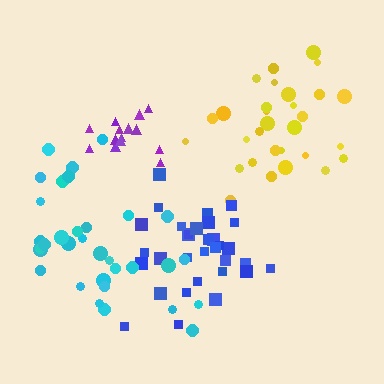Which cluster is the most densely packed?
Blue.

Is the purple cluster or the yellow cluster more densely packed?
Yellow.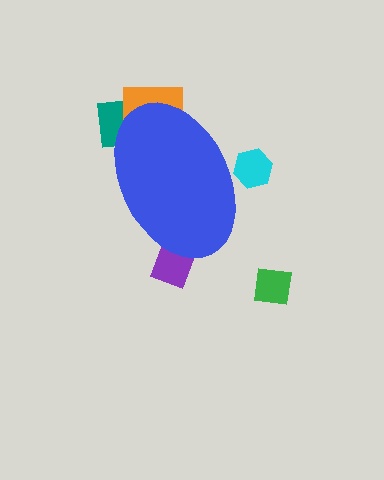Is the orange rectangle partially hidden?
Yes, the orange rectangle is partially hidden behind the blue ellipse.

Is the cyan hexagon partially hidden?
Yes, the cyan hexagon is partially hidden behind the blue ellipse.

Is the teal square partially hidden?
Yes, the teal square is partially hidden behind the blue ellipse.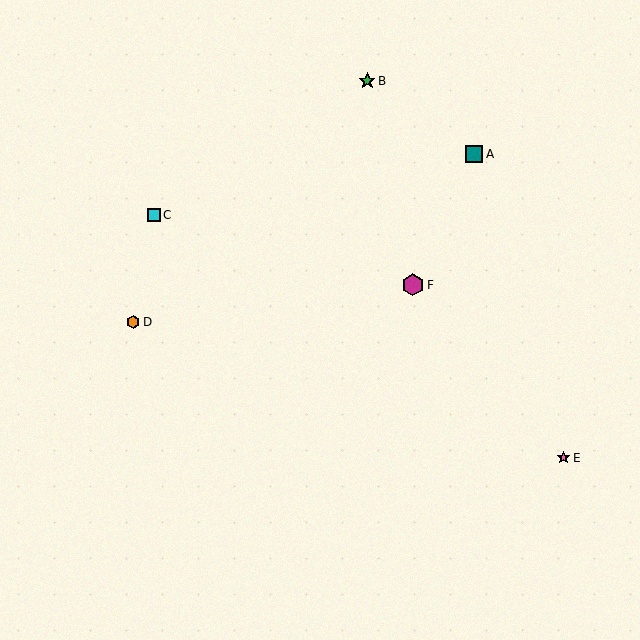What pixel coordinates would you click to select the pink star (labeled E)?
Click at (564, 457) to select the pink star E.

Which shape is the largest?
The magenta hexagon (labeled F) is the largest.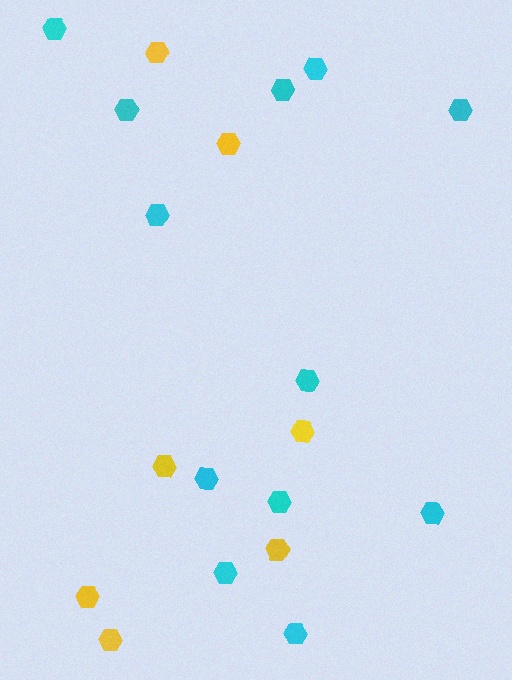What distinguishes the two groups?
There are 2 groups: one group of yellow hexagons (7) and one group of cyan hexagons (12).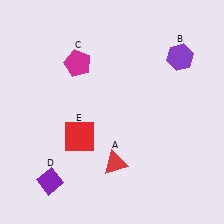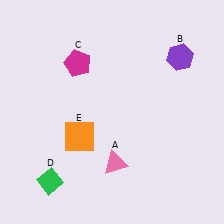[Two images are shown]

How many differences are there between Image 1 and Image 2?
There are 3 differences between the two images.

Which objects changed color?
A changed from red to pink. D changed from purple to green. E changed from red to orange.